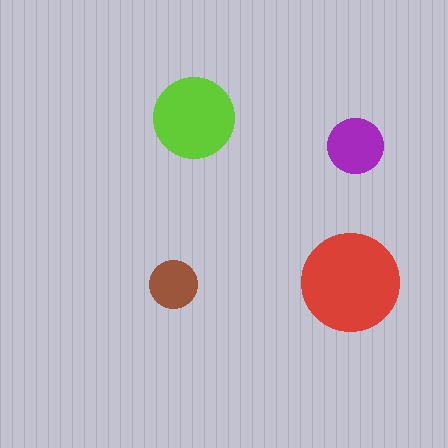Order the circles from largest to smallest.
the red one, the lime one, the purple one, the brown one.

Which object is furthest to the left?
The brown circle is leftmost.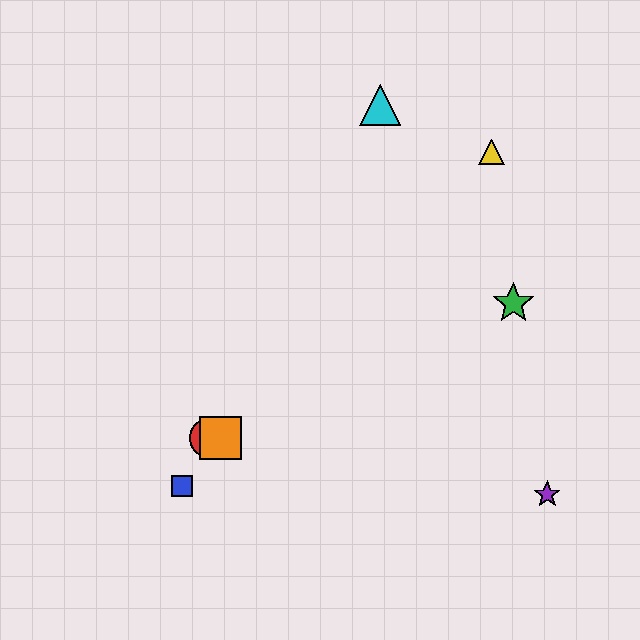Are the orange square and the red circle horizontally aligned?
Yes, both are at y≈438.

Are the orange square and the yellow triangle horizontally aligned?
No, the orange square is at y≈438 and the yellow triangle is at y≈152.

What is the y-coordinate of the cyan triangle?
The cyan triangle is at y≈105.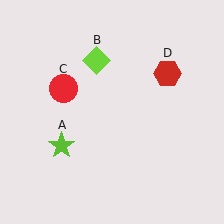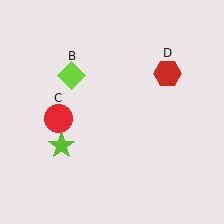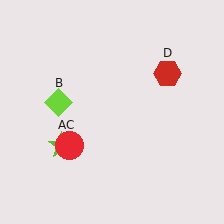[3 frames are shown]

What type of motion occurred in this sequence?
The lime diamond (object B), red circle (object C) rotated counterclockwise around the center of the scene.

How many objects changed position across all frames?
2 objects changed position: lime diamond (object B), red circle (object C).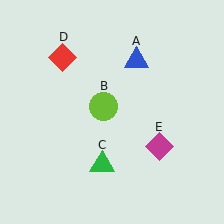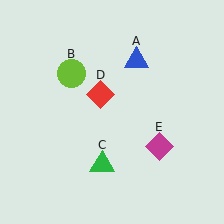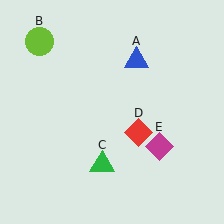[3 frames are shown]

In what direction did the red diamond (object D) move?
The red diamond (object D) moved down and to the right.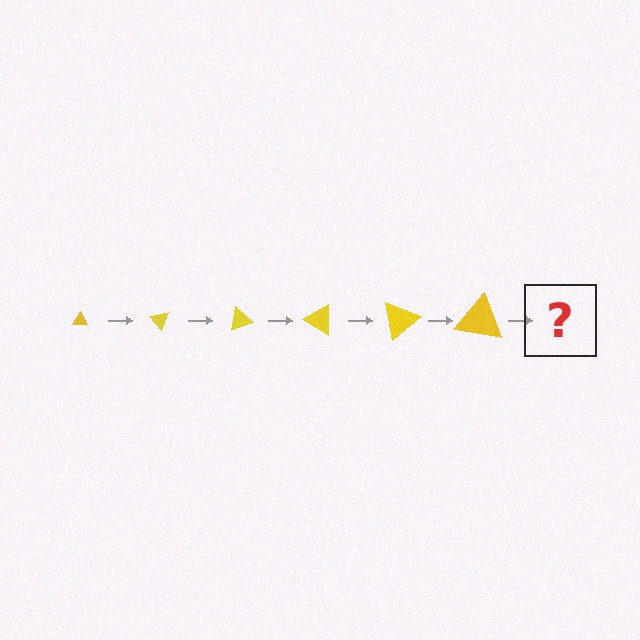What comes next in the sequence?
The next element should be a triangle, larger than the previous one and rotated 300 degrees from the start.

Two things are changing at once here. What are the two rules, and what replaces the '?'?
The two rules are that the triangle grows larger each step and it rotates 50 degrees each step. The '?' should be a triangle, larger than the previous one and rotated 300 degrees from the start.